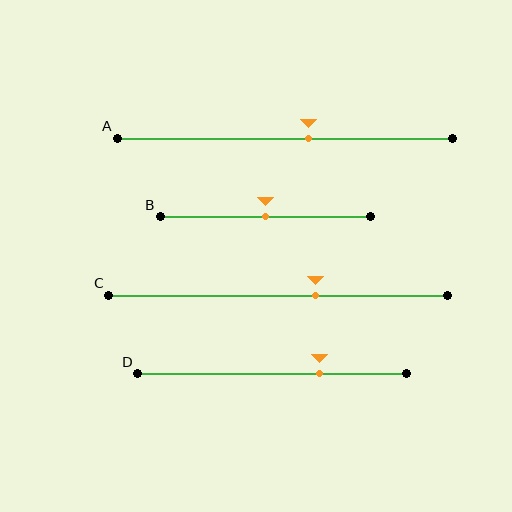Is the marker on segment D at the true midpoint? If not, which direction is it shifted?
No, the marker on segment D is shifted to the right by about 18% of the segment length.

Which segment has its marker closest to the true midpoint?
Segment B has its marker closest to the true midpoint.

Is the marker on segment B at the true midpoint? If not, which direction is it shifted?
Yes, the marker on segment B is at the true midpoint.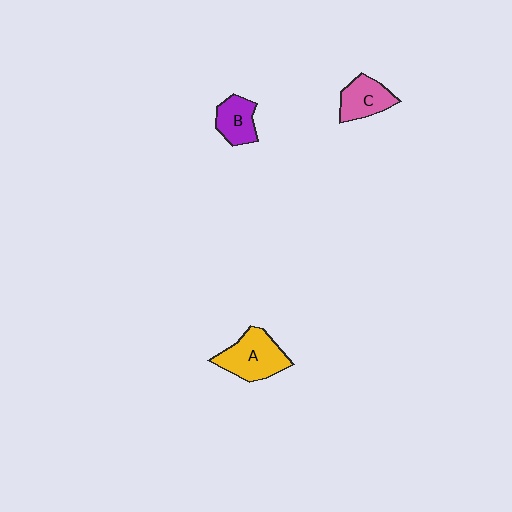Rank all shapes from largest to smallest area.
From largest to smallest: A (yellow), C (pink), B (purple).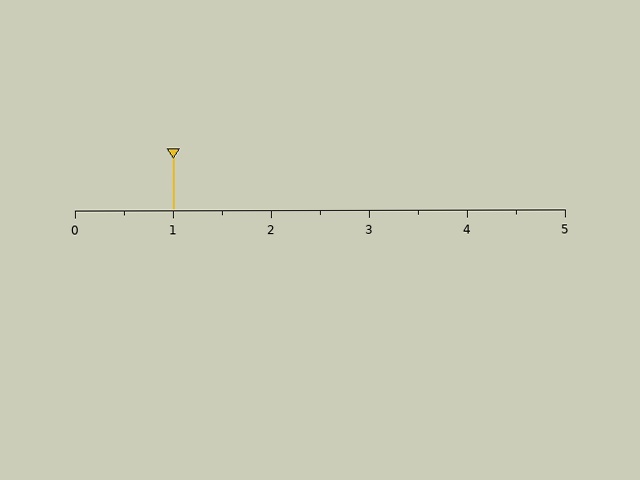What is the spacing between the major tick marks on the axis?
The major ticks are spaced 1 apart.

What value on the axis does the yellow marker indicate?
The marker indicates approximately 1.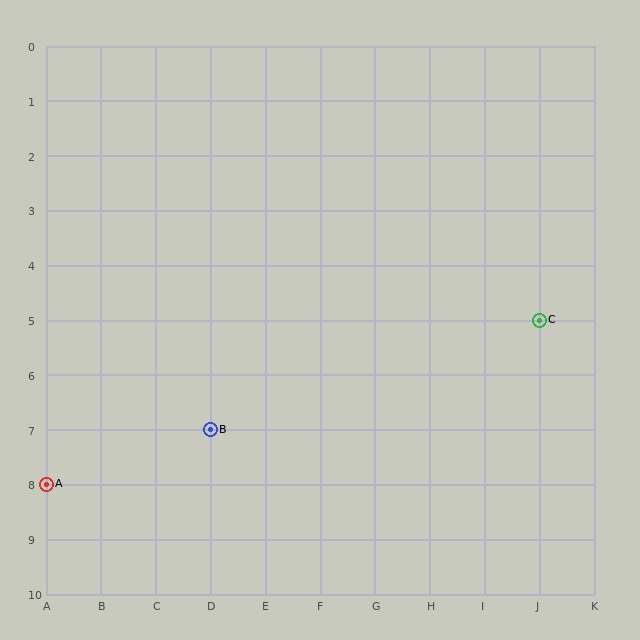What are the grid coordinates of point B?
Point B is at grid coordinates (D, 7).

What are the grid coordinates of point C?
Point C is at grid coordinates (J, 5).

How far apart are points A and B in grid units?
Points A and B are 3 columns and 1 row apart (about 3.2 grid units diagonally).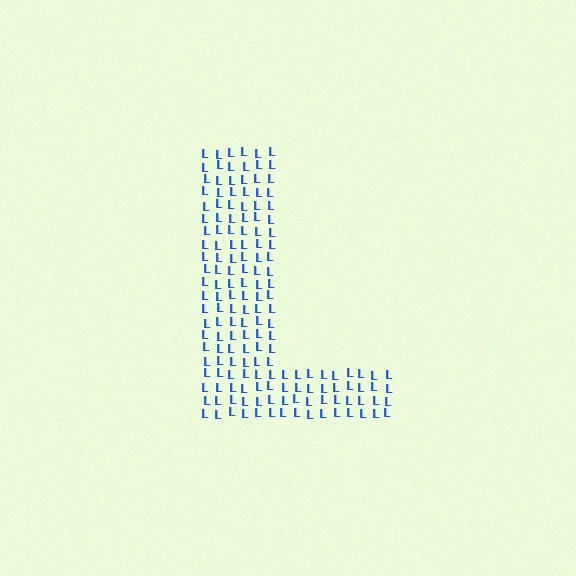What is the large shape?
The large shape is the letter L.